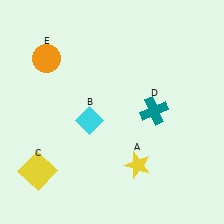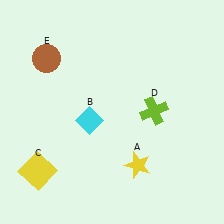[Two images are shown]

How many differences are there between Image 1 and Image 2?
There are 2 differences between the two images.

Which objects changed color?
D changed from teal to lime. E changed from orange to brown.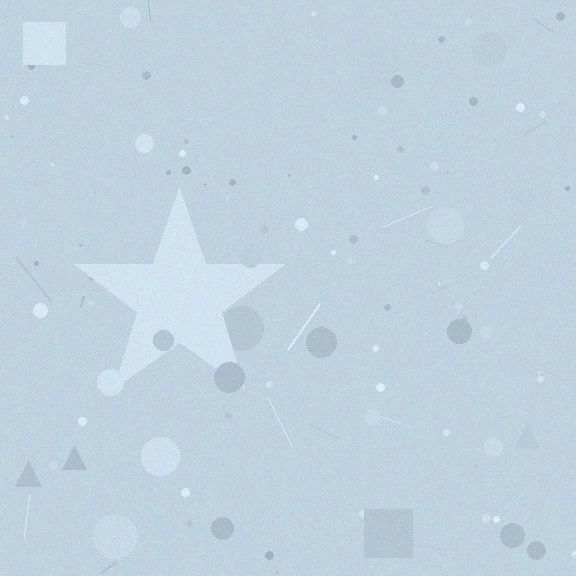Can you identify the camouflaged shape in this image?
The camouflaged shape is a star.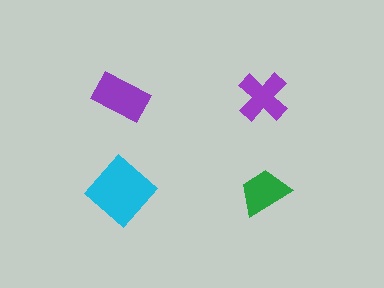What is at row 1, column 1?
A purple rectangle.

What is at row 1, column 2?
A purple cross.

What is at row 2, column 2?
A green trapezoid.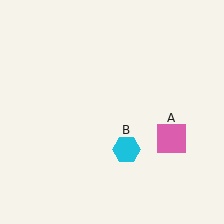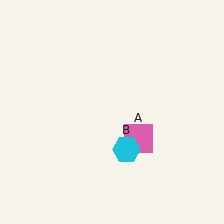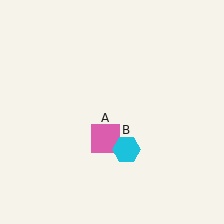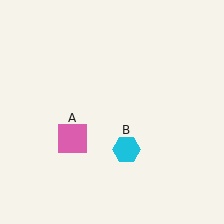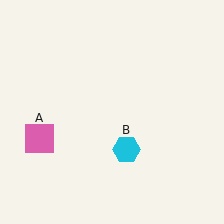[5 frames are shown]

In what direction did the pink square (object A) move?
The pink square (object A) moved left.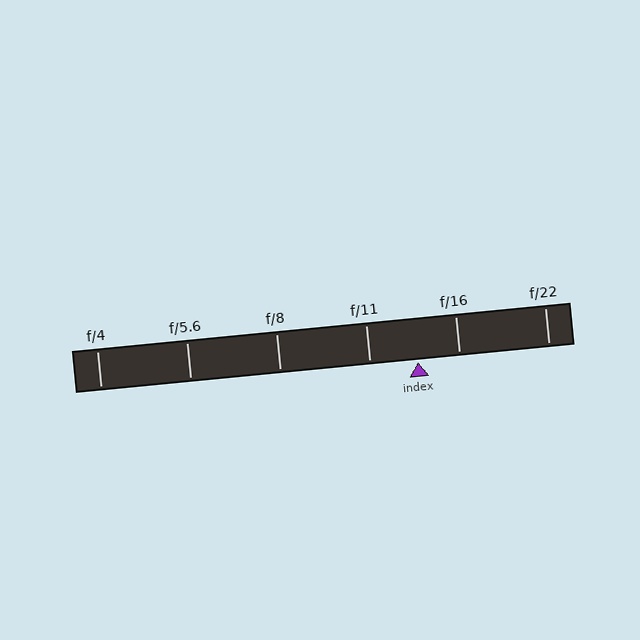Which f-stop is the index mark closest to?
The index mark is closest to f/16.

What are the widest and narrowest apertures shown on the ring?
The widest aperture shown is f/4 and the narrowest is f/22.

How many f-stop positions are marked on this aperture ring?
There are 6 f-stop positions marked.